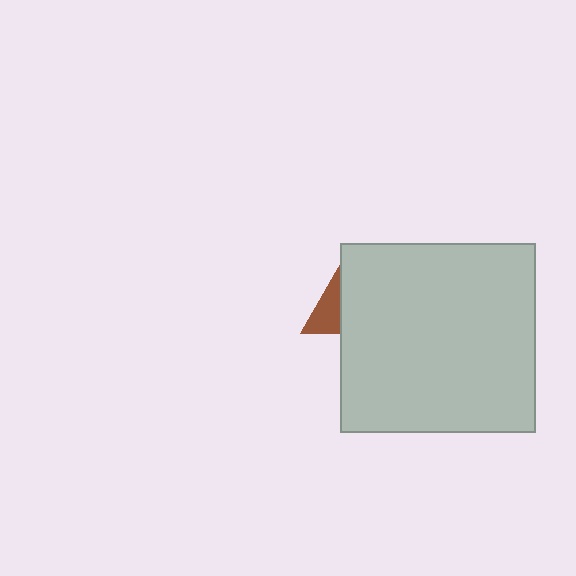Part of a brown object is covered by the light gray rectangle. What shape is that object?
It is a triangle.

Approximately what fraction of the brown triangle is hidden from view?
Roughly 69% of the brown triangle is hidden behind the light gray rectangle.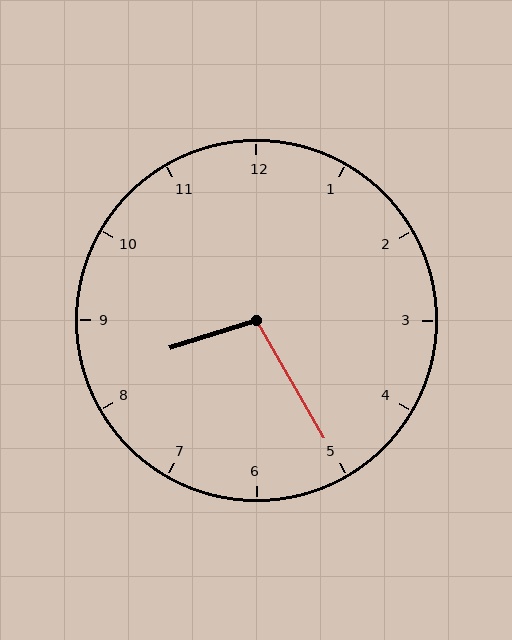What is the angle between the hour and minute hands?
Approximately 102 degrees.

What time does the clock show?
8:25.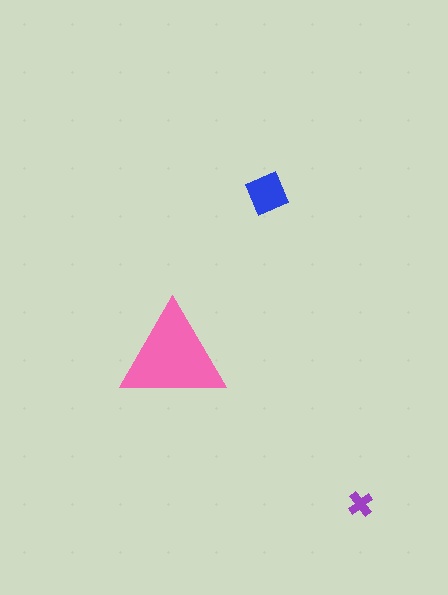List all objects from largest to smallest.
The pink triangle, the blue square, the purple cross.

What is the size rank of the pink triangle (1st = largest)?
1st.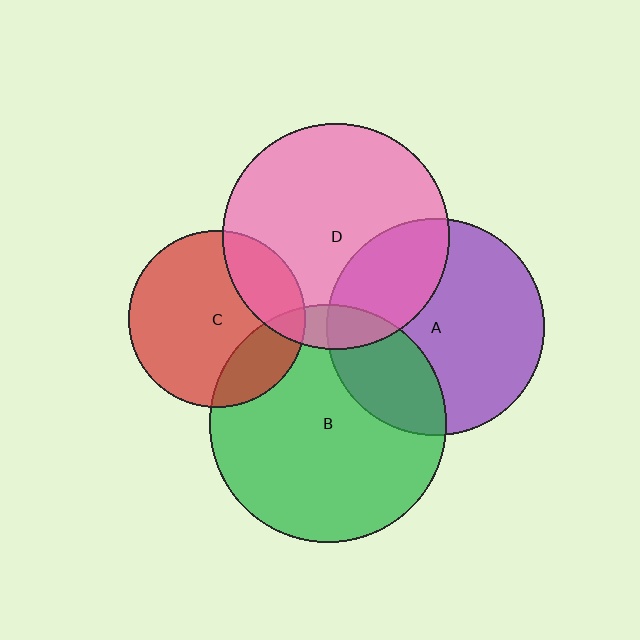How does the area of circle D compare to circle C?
Approximately 1.6 times.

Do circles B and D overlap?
Yes.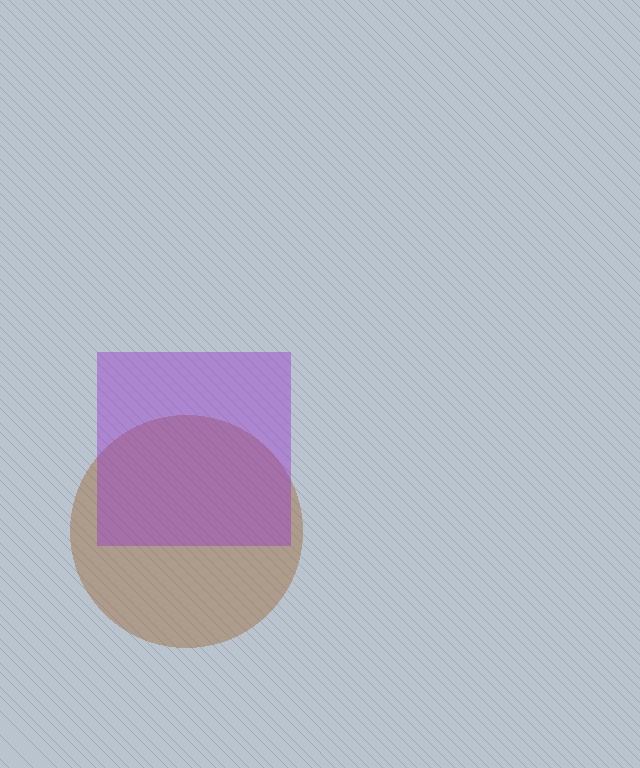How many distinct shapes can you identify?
There are 2 distinct shapes: a brown circle, a purple square.